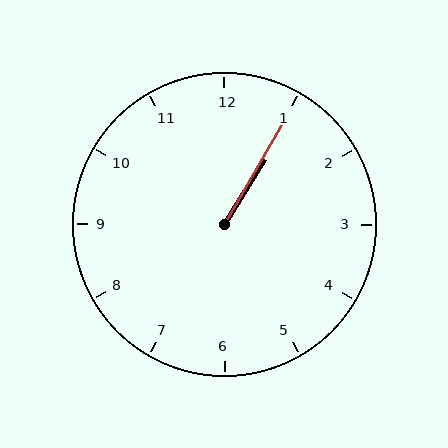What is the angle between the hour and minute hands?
Approximately 2 degrees.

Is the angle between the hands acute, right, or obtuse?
It is acute.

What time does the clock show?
1:05.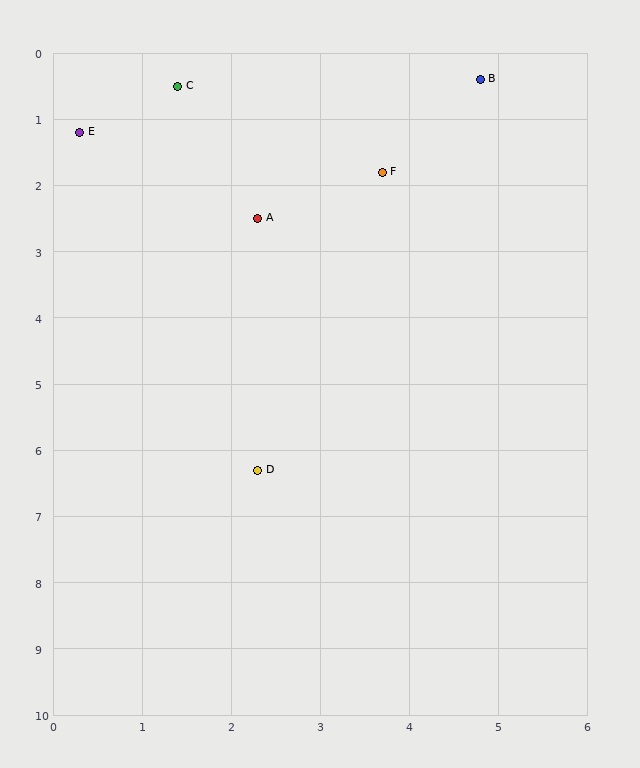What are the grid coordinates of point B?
Point B is at approximately (4.8, 0.4).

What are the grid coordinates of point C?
Point C is at approximately (1.4, 0.5).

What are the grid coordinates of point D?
Point D is at approximately (2.3, 6.3).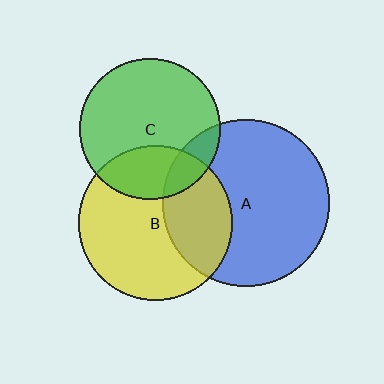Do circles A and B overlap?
Yes.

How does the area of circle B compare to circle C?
Approximately 1.2 times.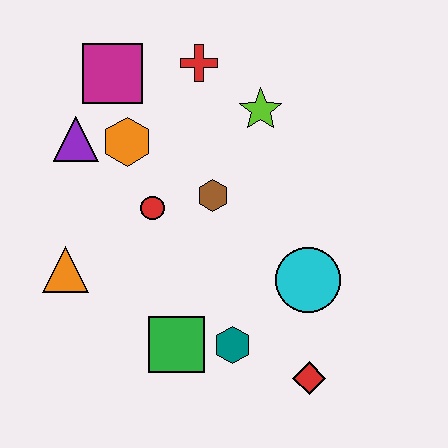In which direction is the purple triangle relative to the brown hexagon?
The purple triangle is to the left of the brown hexagon.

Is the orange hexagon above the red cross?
No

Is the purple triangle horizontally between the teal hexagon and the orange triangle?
Yes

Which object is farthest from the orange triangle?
The red diamond is farthest from the orange triangle.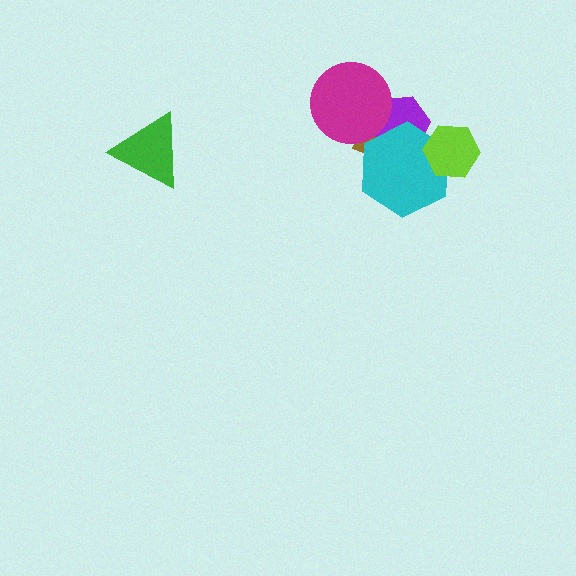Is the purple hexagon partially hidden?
Yes, it is partially covered by another shape.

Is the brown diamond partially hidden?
Yes, it is partially covered by another shape.